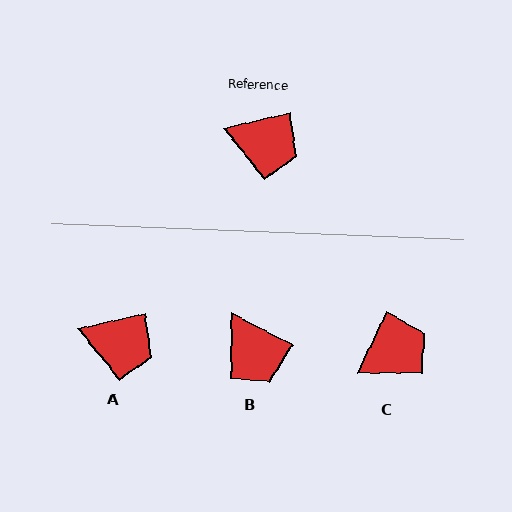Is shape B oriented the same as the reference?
No, it is off by about 40 degrees.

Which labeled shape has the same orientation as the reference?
A.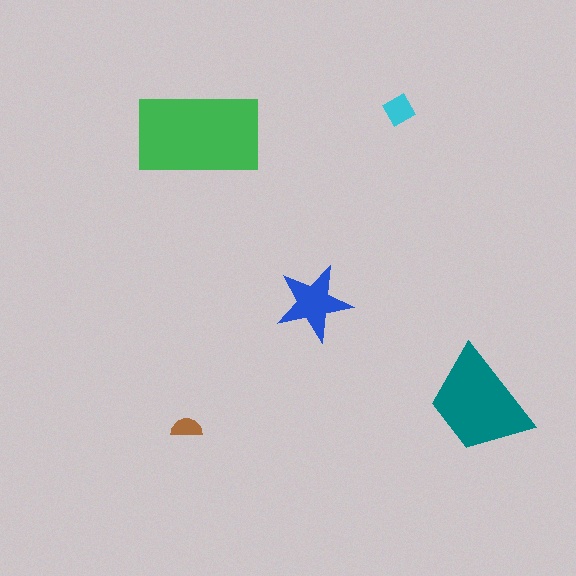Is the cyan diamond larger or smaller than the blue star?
Smaller.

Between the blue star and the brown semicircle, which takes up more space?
The blue star.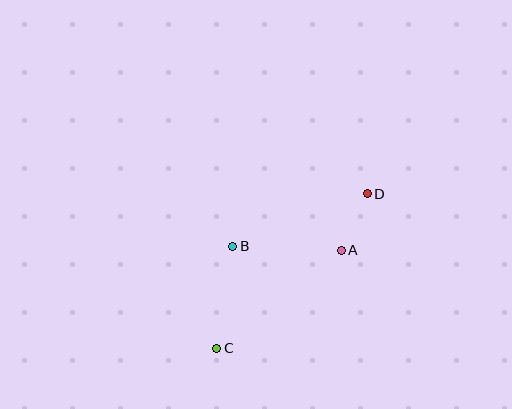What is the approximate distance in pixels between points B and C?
The distance between B and C is approximately 103 pixels.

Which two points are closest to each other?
Points A and D are closest to each other.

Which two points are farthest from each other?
Points C and D are farthest from each other.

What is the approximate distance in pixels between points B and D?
The distance between B and D is approximately 145 pixels.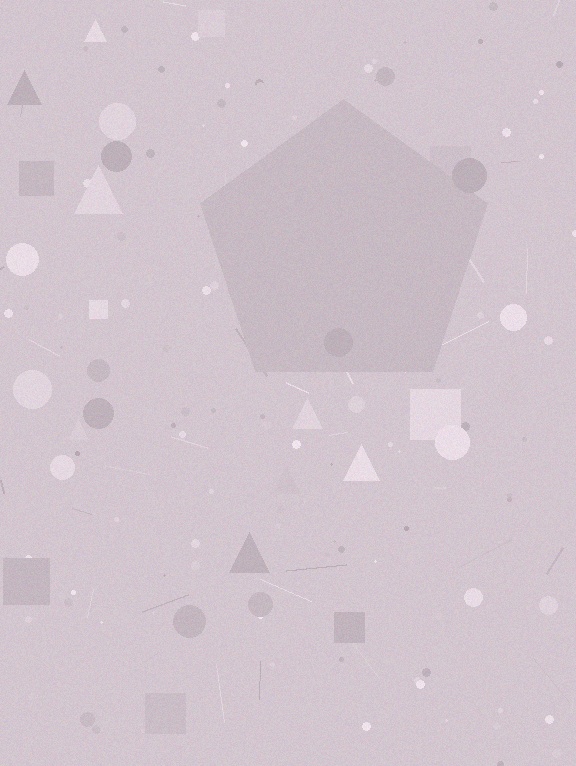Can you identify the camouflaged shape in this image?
The camouflaged shape is a pentagon.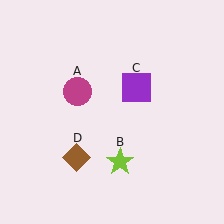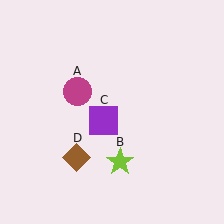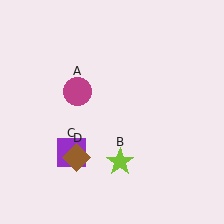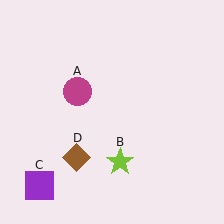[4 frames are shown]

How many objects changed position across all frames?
1 object changed position: purple square (object C).